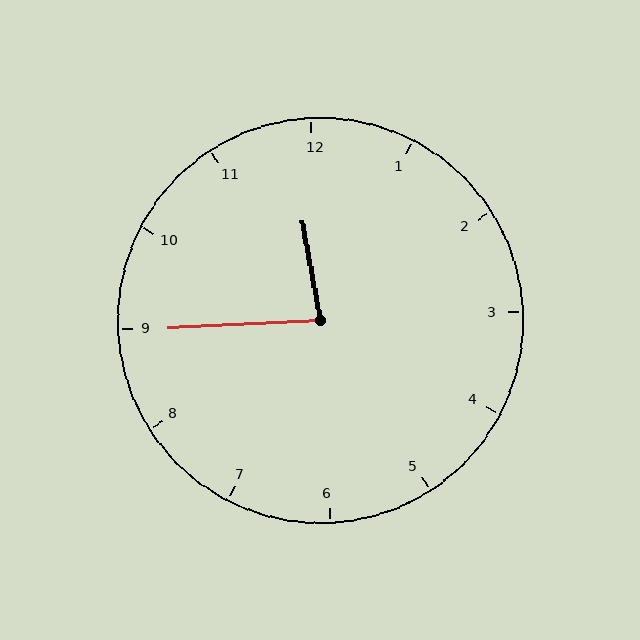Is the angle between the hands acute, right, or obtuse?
It is acute.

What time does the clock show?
11:45.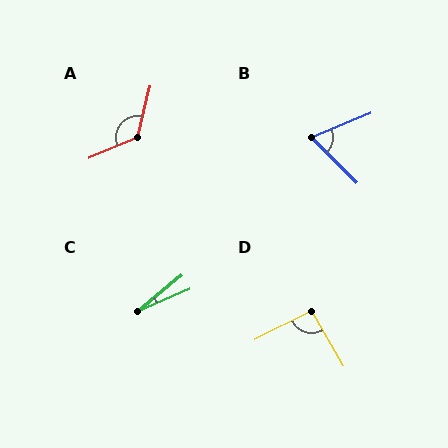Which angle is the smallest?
C, at approximately 16 degrees.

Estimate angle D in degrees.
Approximately 93 degrees.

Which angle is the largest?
A, at approximately 127 degrees.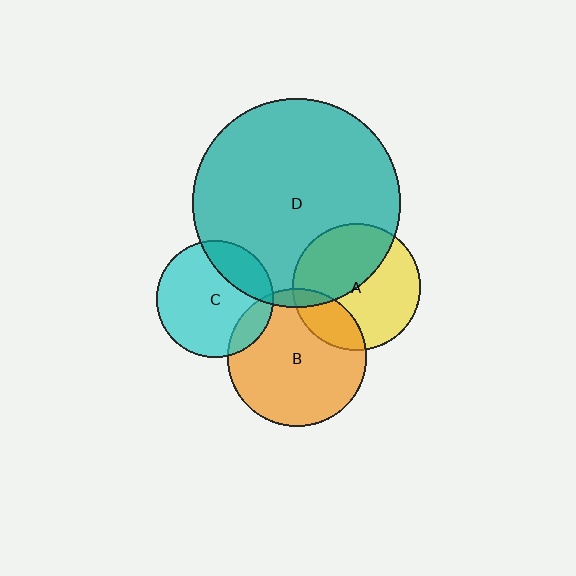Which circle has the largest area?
Circle D (teal).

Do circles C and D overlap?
Yes.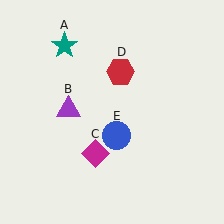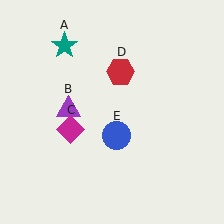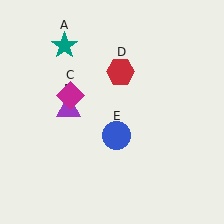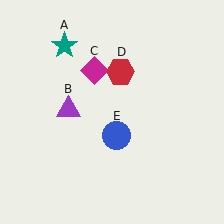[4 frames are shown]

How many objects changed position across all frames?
1 object changed position: magenta diamond (object C).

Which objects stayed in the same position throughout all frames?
Teal star (object A) and purple triangle (object B) and red hexagon (object D) and blue circle (object E) remained stationary.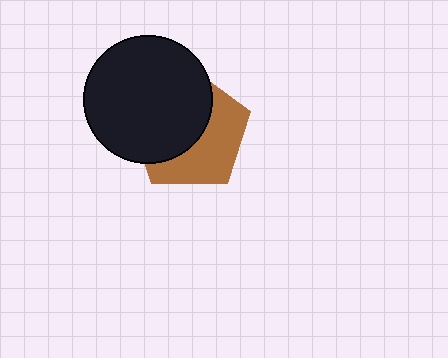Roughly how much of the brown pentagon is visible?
About half of it is visible (roughly 46%).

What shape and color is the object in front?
The object in front is a black circle.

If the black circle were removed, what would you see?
You would see the complete brown pentagon.